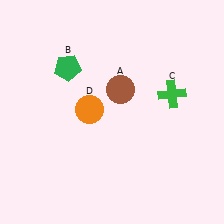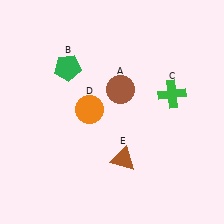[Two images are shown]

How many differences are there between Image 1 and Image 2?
There is 1 difference between the two images.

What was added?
A brown triangle (E) was added in Image 2.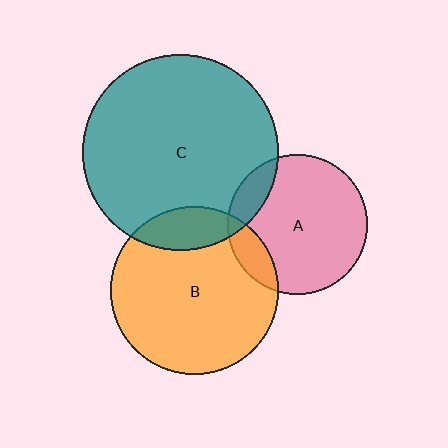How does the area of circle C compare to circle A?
Approximately 2.0 times.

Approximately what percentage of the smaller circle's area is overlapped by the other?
Approximately 15%.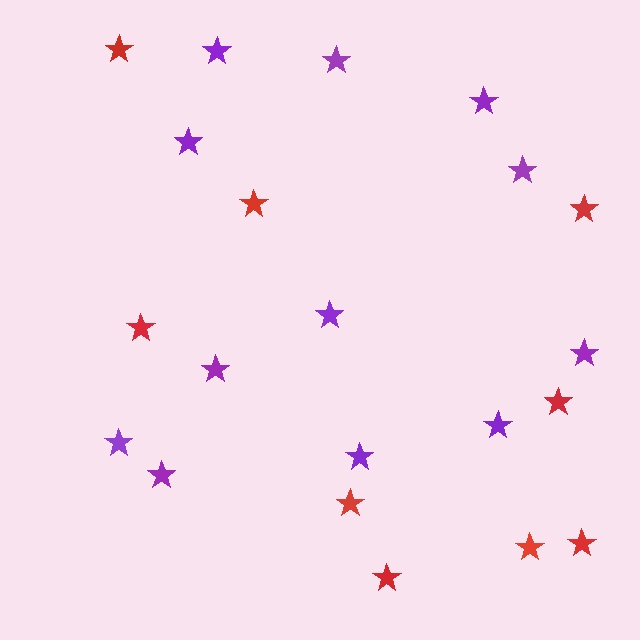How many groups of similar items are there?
There are 2 groups: one group of red stars (9) and one group of purple stars (12).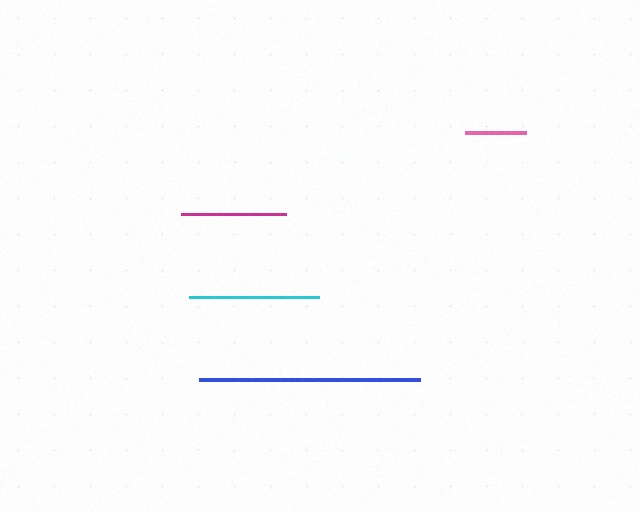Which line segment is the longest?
The blue line is the longest at approximately 221 pixels.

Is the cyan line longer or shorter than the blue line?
The blue line is longer than the cyan line.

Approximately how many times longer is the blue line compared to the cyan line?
The blue line is approximately 1.7 times the length of the cyan line.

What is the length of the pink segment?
The pink segment is approximately 60 pixels long.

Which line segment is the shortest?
The pink line is the shortest at approximately 60 pixels.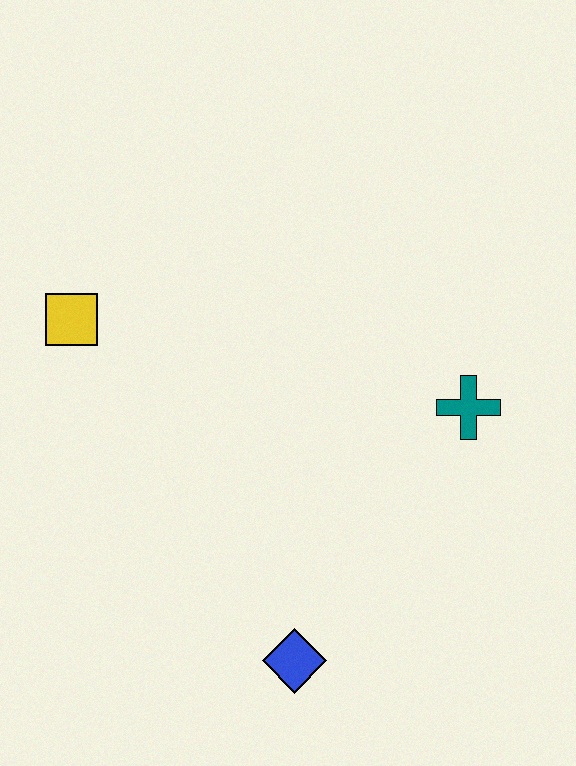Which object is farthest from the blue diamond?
The yellow square is farthest from the blue diamond.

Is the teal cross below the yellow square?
Yes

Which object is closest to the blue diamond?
The teal cross is closest to the blue diamond.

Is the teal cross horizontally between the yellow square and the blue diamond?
No